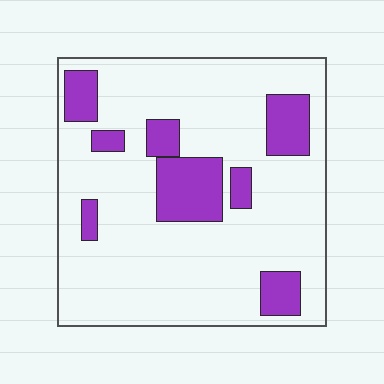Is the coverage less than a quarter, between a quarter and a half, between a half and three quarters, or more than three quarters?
Less than a quarter.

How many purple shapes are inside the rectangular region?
8.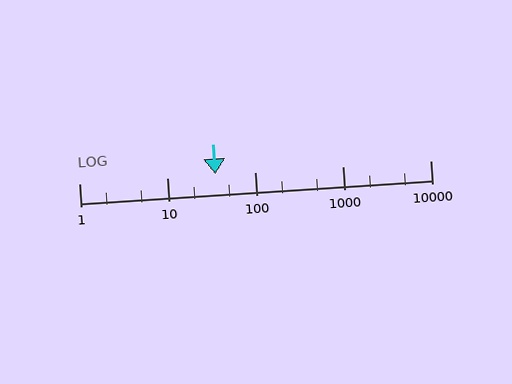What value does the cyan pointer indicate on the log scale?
The pointer indicates approximately 36.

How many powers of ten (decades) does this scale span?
The scale spans 4 decades, from 1 to 10000.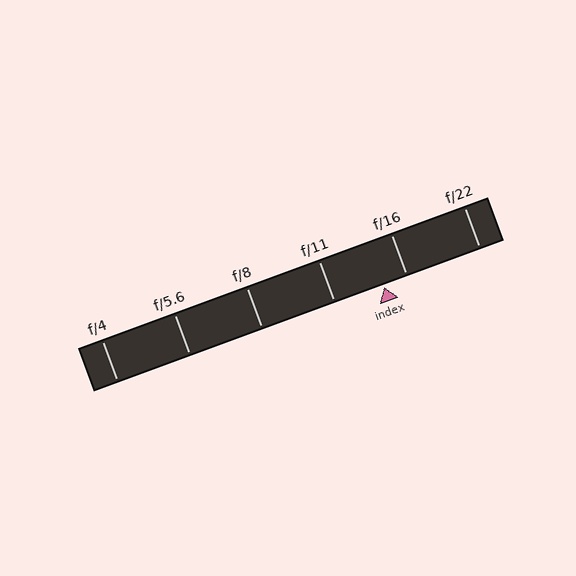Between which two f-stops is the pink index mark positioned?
The index mark is between f/11 and f/16.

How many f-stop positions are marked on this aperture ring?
There are 6 f-stop positions marked.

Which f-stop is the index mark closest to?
The index mark is closest to f/16.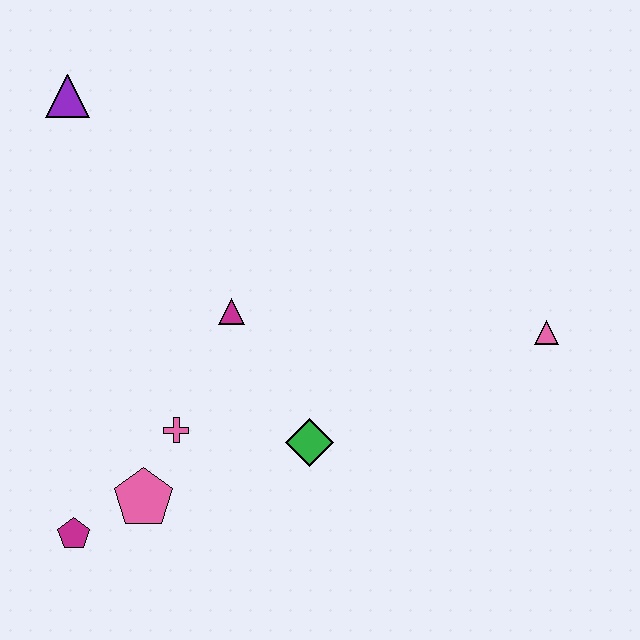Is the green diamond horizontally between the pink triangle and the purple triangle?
Yes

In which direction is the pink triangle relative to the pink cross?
The pink triangle is to the right of the pink cross.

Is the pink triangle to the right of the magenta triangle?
Yes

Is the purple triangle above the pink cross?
Yes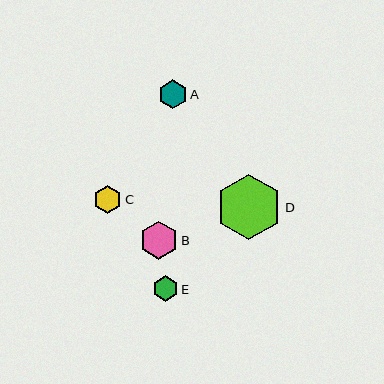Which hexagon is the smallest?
Hexagon E is the smallest with a size of approximately 26 pixels.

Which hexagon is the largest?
Hexagon D is the largest with a size of approximately 66 pixels.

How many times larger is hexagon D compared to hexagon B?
Hexagon D is approximately 1.7 times the size of hexagon B.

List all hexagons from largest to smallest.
From largest to smallest: D, B, A, C, E.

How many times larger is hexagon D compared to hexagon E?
Hexagon D is approximately 2.6 times the size of hexagon E.